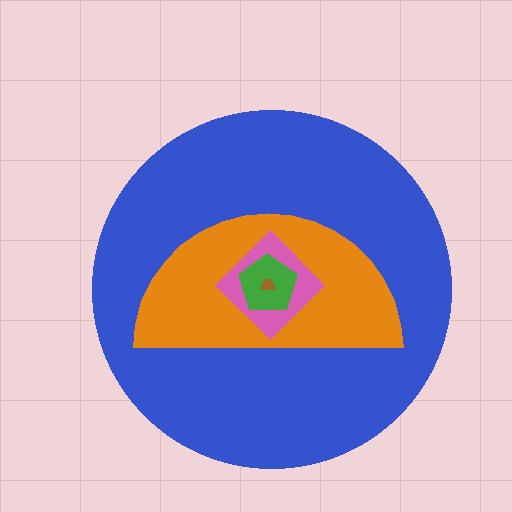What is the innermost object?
The brown trapezoid.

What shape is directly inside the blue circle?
The orange semicircle.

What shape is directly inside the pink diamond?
The green pentagon.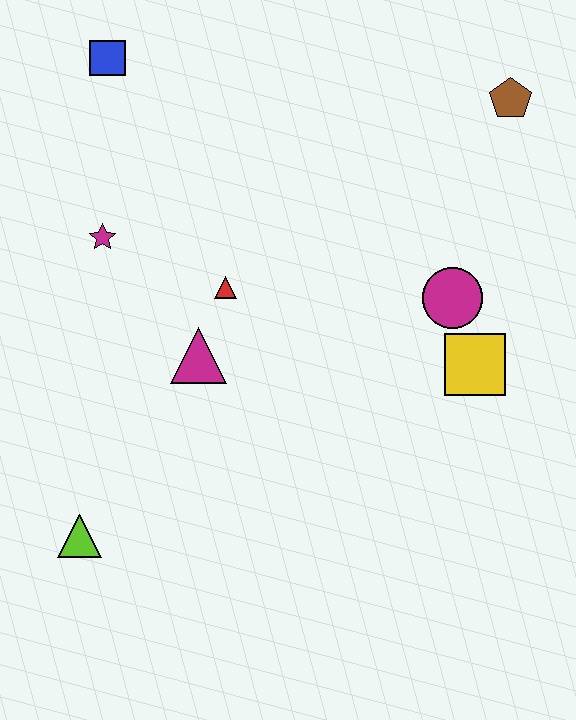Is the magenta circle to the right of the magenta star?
Yes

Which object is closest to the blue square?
The magenta star is closest to the blue square.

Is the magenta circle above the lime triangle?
Yes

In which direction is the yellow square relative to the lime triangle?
The yellow square is to the right of the lime triangle.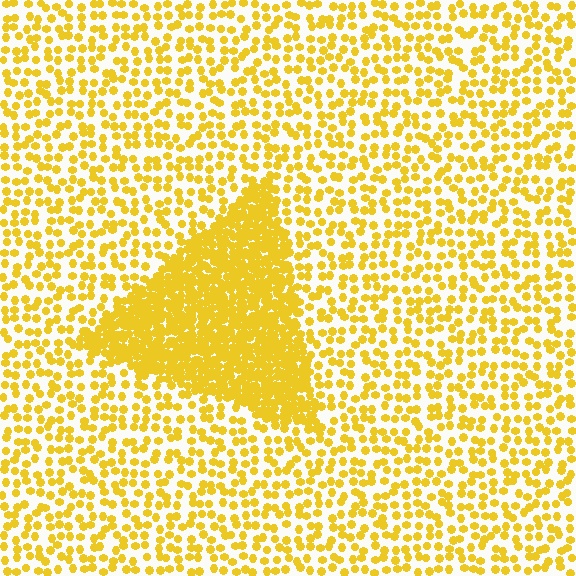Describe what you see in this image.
The image contains small yellow elements arranged at two different densities. A triangle-shaped region is visible where the elements are more densely packed than the surrounding area.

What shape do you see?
I see a triangle.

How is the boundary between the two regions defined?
The boundary is defined by a change in element density (approximately 2.9x ratio). All elements are the same color, size, and shape.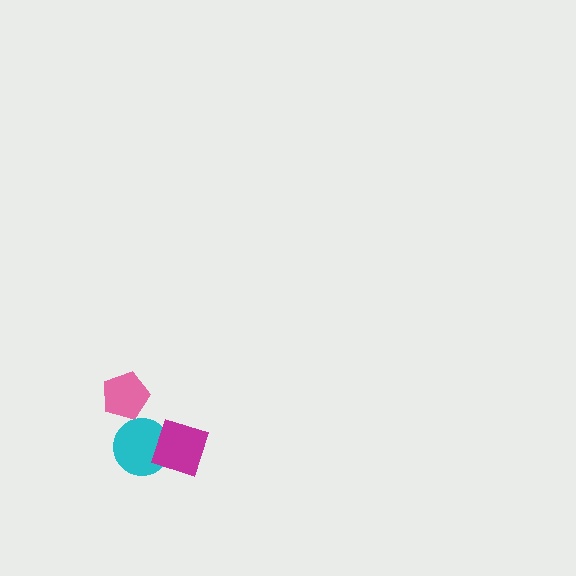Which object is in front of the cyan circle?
The magenta diamond is in front of the cyan circle.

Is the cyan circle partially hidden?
Yes, it is partially covered by another shape.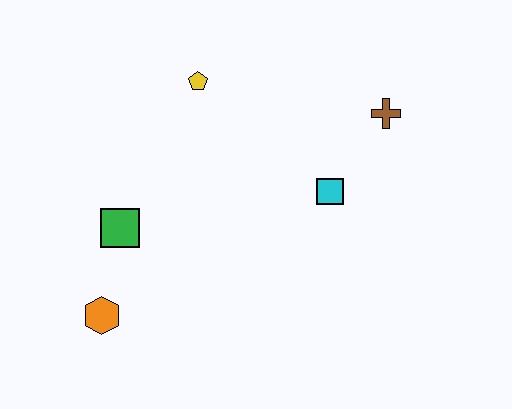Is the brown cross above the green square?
Yes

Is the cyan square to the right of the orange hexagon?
Yes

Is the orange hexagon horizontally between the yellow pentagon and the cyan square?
No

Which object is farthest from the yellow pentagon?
The orange hexagon is farthest from the yellow pentagon.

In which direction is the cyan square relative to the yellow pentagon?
The cyan square is to the right of the yellow pentagon.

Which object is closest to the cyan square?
The brown cross is closest to the cyan square.